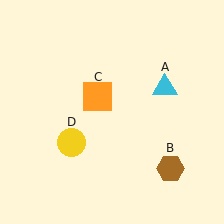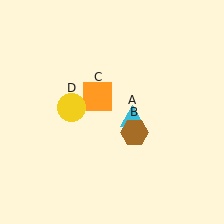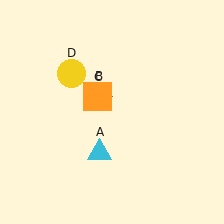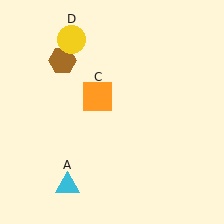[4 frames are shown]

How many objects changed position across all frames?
3 objects changed position: cyan triangle (object A), brown hexagon (object B), yellow circle (object D).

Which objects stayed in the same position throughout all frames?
Orange square (object C) remained stationary.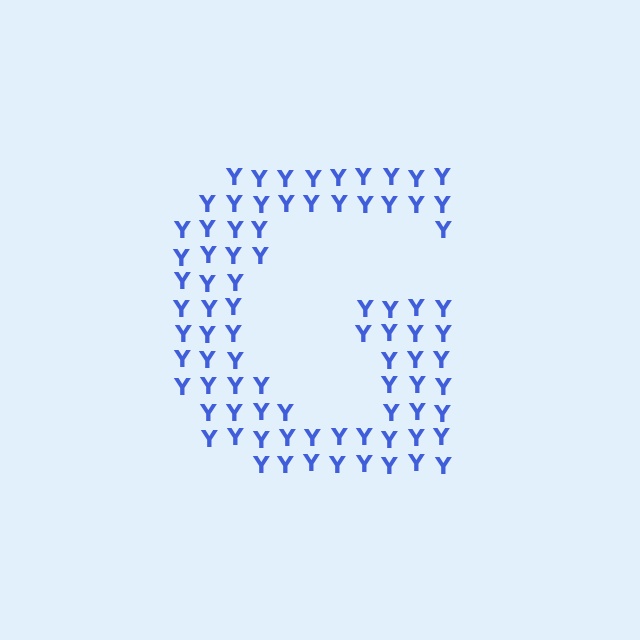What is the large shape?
The large shape is the letter G.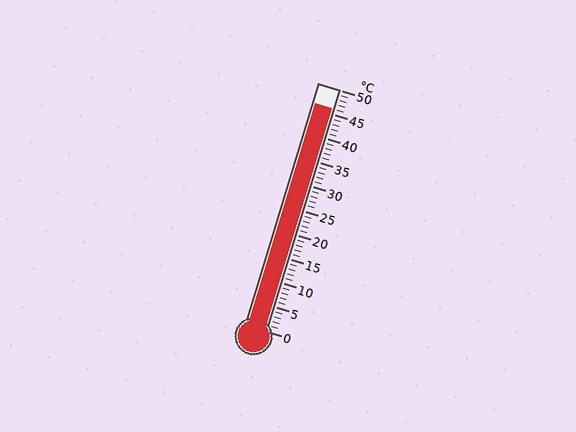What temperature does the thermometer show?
The thermometer shows approximately 46°C.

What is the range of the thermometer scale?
The thermometer scale ranges from 0°C to 50°C.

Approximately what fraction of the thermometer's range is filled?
The thermometer is filled to approximately 90% of its range.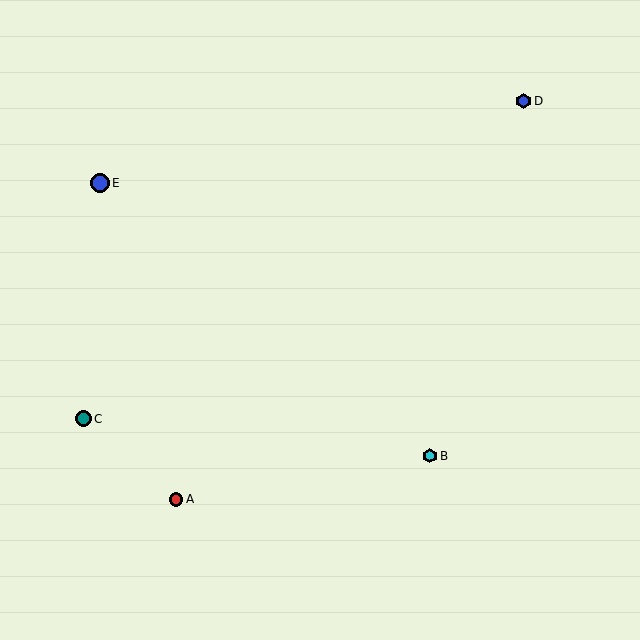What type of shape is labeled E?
Shape E is a blue circle.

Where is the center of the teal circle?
The center of the teal circle is at (83, 419).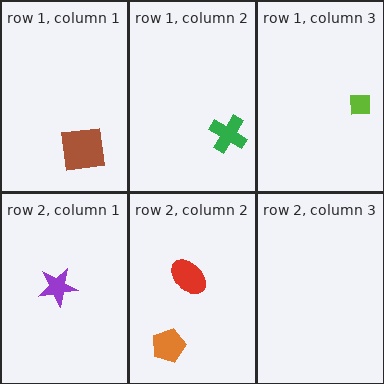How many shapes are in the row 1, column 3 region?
1.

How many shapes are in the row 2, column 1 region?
1.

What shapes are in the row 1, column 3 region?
The lime square.